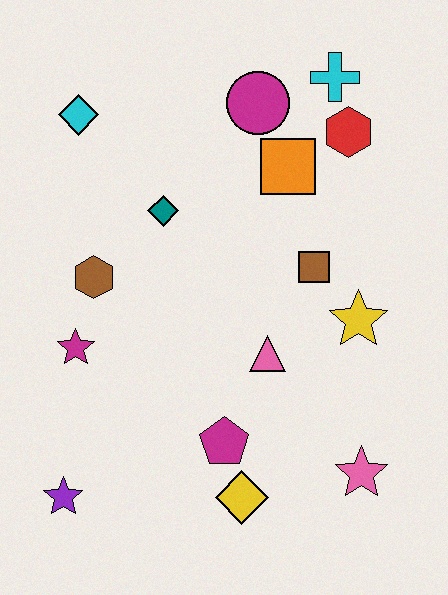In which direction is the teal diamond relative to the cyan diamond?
The teal diamond is below the cyan diamond.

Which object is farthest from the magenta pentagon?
The cyan cross is farthest from the magenta pentagon.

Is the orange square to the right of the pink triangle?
Yes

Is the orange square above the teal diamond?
Yes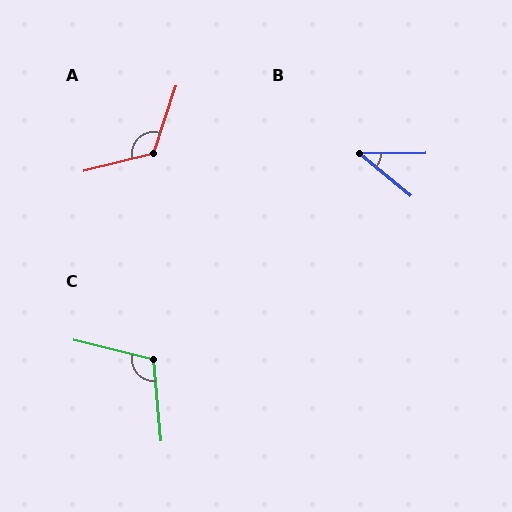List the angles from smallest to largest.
B (40°), C (109°), A (122°).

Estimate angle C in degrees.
Approximately 109 degrees.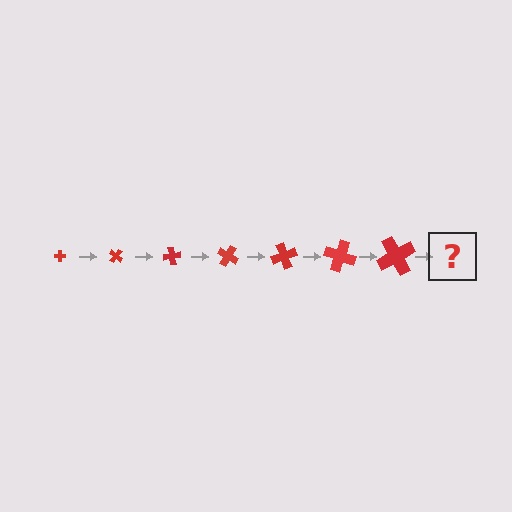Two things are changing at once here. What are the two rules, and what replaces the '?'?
The two rules are that the cross grows larger each step and it rotates 40 degrees each step. The '?' should be a cross, larger than the previous one and rotated 280 degrees from the start.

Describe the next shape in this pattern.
It should be a cross, larger than the previous one and rotated 280 degrees from the start.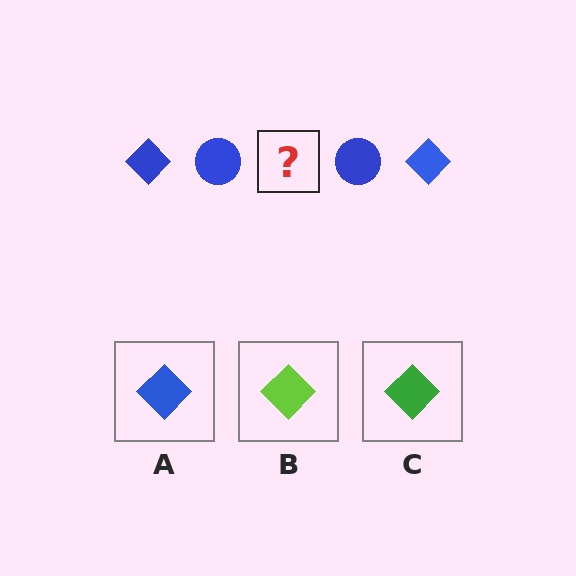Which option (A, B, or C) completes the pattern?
A.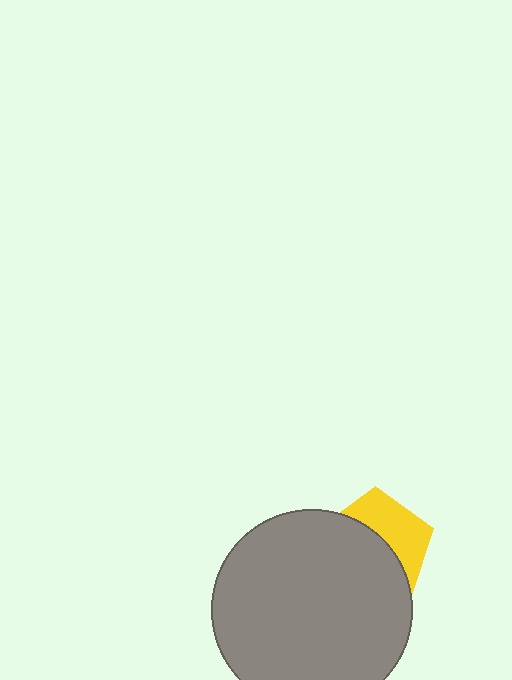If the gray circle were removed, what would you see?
You would see the complete yellow pentagon.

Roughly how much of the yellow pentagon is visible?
A small part of it is visible (roughly 42%).